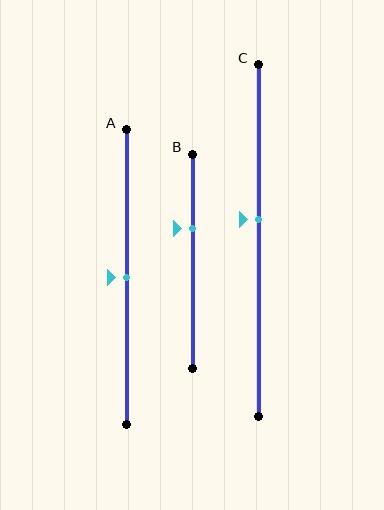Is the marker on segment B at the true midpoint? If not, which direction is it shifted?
No, the marker on segment B is shifted upward by about 15% of the segment length.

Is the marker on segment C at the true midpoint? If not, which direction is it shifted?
No, the marker on segment C is shifted upward by about 6% of the segment length.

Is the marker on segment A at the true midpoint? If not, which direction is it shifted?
Yes, the marker on segment A is at the true midpoint.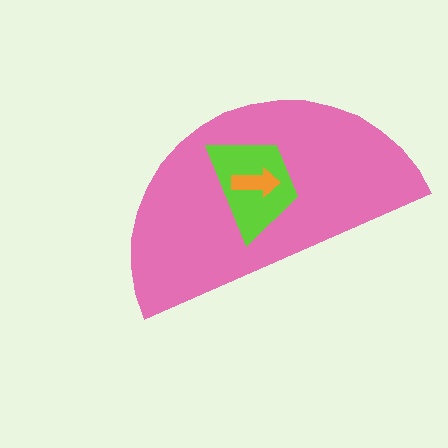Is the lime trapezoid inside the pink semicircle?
Yes.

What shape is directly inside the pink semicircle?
The lime trapezoid.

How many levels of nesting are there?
3.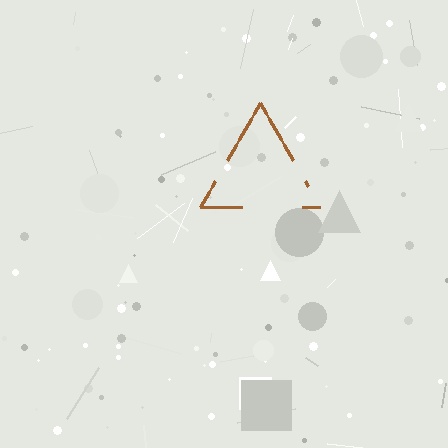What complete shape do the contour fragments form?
The contour fragments form a triangle.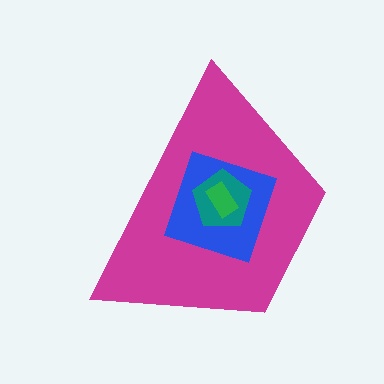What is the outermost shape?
The magenta trapezoid.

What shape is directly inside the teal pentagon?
The green rectangle.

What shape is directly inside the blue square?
The teal pentagon.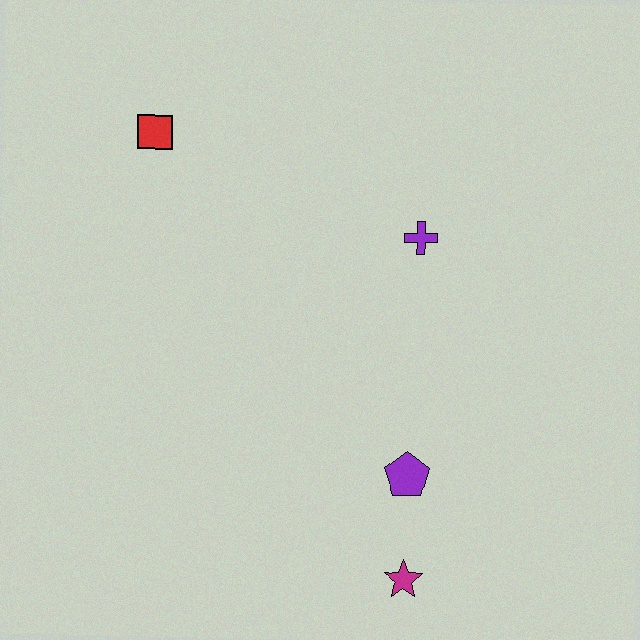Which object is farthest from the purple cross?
The magenta star is farthest from the purple cross.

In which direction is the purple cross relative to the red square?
The purple cross is to the right of the red square.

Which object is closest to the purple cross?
The purple pentagon is closest to the purple cross.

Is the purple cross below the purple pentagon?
No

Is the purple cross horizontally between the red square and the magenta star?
No